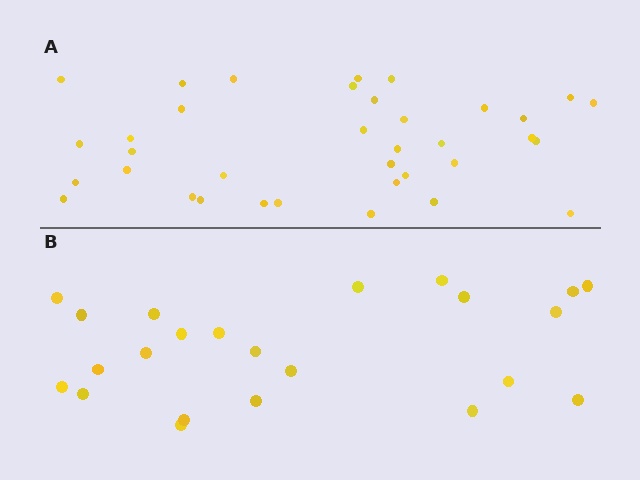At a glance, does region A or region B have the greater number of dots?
Region A (the top region) has more dots.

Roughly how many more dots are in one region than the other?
Region A has approximately 15 more dots than region B.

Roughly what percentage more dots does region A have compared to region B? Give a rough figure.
About 55% more.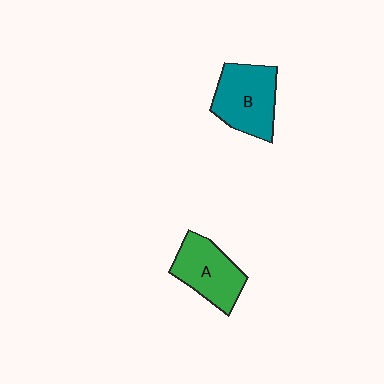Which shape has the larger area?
Shape B (teal).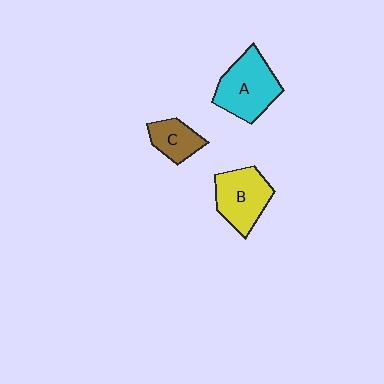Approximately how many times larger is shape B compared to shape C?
Approximately 1.6 times.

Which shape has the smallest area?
Shape C (brown).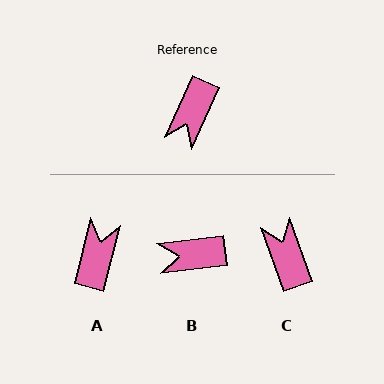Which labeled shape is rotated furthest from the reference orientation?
A, about 170 degrees away.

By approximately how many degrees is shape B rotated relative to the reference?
Approximately 59 degrees clockwise.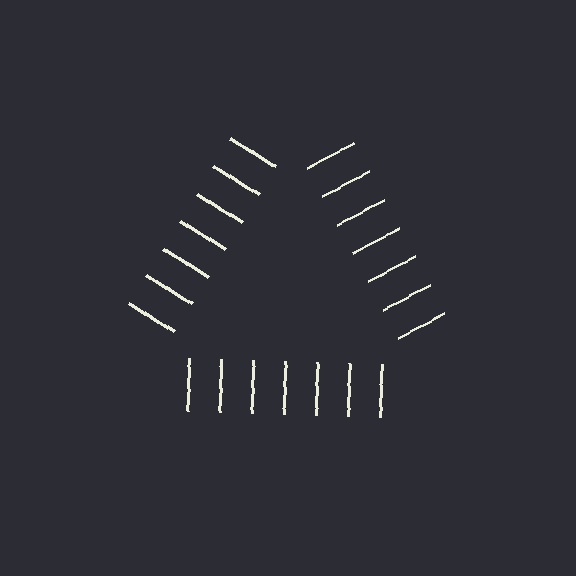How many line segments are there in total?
21 — 7 along each of the 3 edges.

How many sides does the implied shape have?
3 sides — the line-ends trace a triangle.